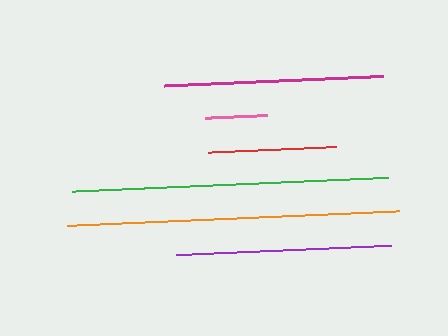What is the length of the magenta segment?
The magenta segment is approximately 219 pixels long.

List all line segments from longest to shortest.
From longest to shortest: orange, green, magenta, purple, red, pink.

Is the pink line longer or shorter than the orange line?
The orange line is longer than the pink line.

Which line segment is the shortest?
The pink line is the shortest at approximately 62 pixels.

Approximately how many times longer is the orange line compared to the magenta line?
The orange line is approximately 1.5 times the length of the magenta line.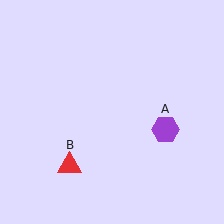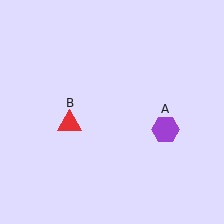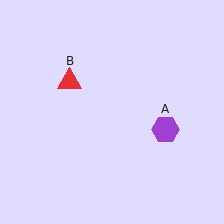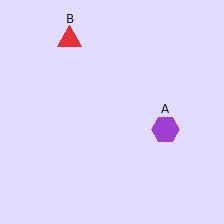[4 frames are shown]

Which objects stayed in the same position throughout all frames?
Purple hexagon (object A) remained stationary.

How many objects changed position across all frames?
1 object changed position: red triangle (object B).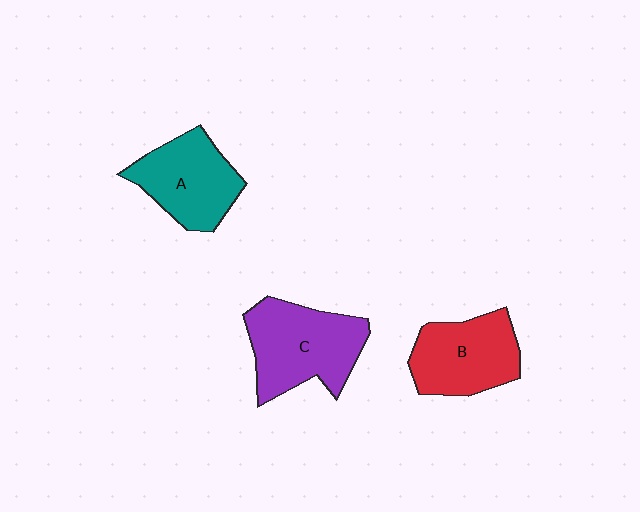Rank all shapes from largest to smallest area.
From largest to smallest: C (purple), B (red), A (teal).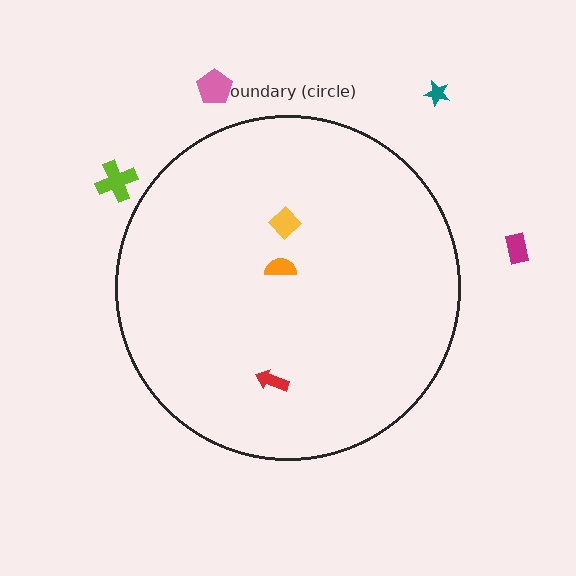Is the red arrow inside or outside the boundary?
Inside.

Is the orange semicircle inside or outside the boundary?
Inside.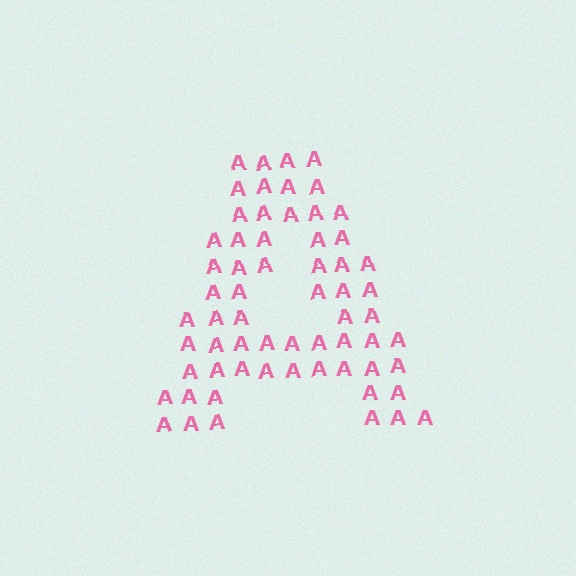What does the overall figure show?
The overall figure shows the letter A.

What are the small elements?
The small elements are letter A's.